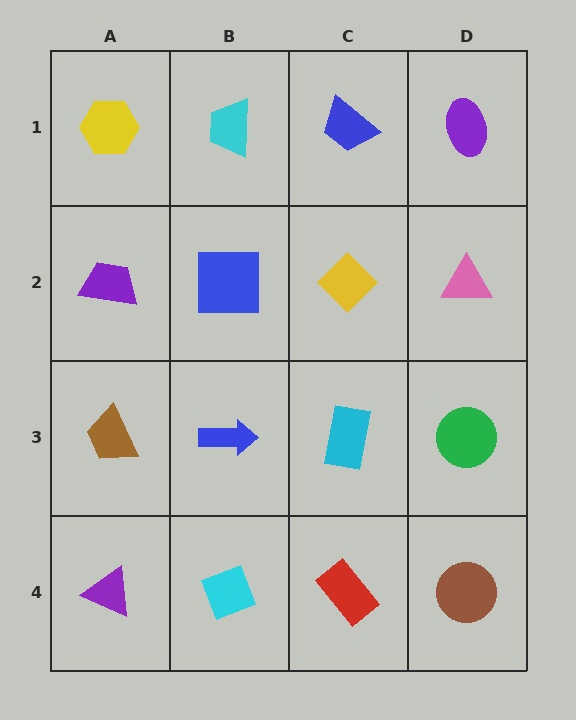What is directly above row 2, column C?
A blue trapezoid.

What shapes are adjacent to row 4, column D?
A green circle (row 3, column D), a red rectangle (row 4, column C).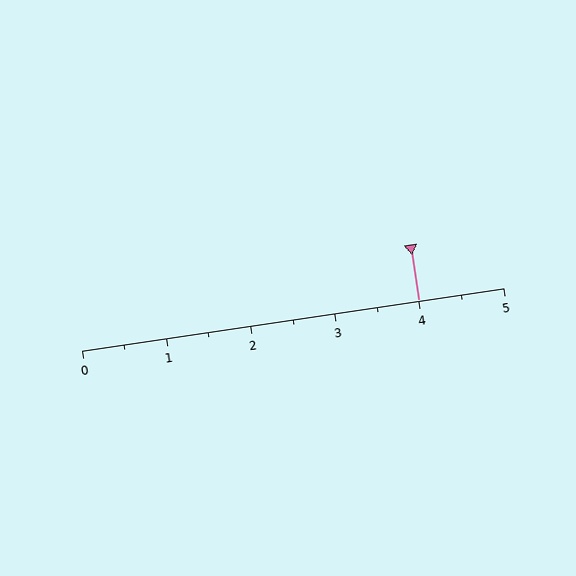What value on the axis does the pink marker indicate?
The marker indicates approximately 4.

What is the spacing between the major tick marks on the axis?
The major ticks are spaced 1 apart.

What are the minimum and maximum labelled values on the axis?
The axis runs from 0 to 5.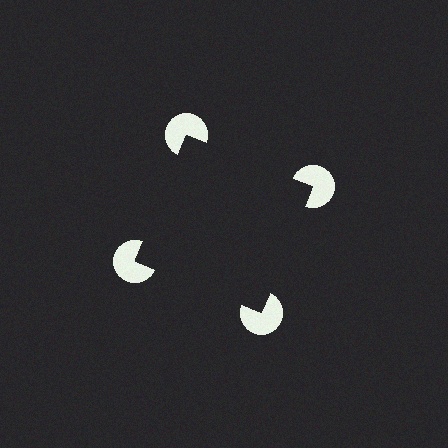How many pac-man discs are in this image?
There are 4 — one at each vertex of the illusory square.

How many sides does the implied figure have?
4 sides.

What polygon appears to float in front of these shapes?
An illusory square — its edges are inferred from the aligned wedge cuts in the pac-man discs, not physically drawn.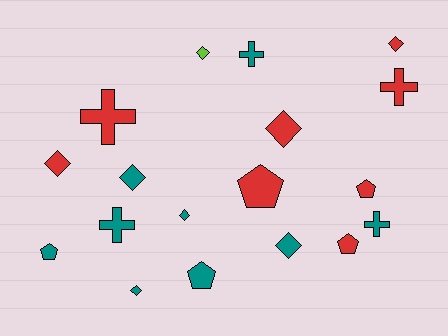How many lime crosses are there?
There are no lime crosses.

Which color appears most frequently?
Teal, with 9 objects.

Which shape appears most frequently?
Diamond, with 8 objects.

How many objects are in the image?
There are 18 objects.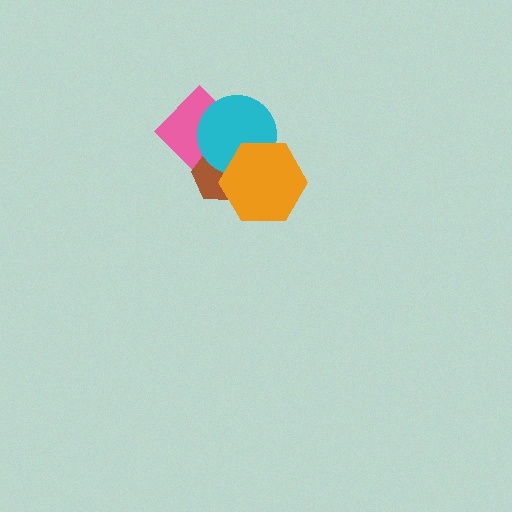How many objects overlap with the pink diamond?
2 objects overlap with the pink diamond.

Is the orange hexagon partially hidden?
No, no other shape covers it.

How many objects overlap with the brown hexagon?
3 objects overlap with the brown hexagon.